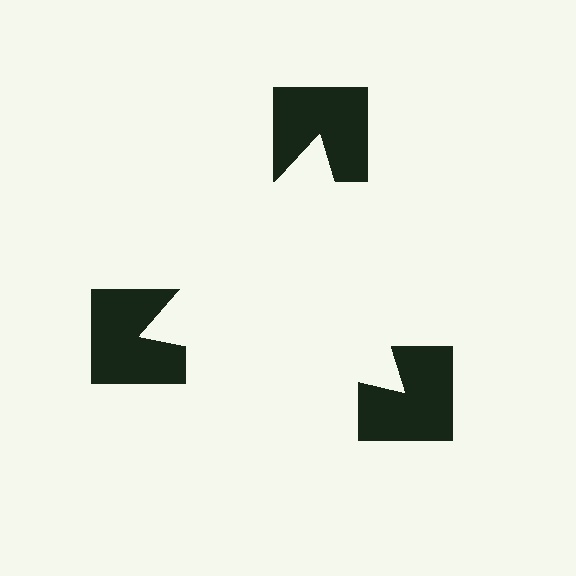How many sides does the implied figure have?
3 sides.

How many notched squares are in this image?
There are 3 — one at each vertex of the illusory triangle.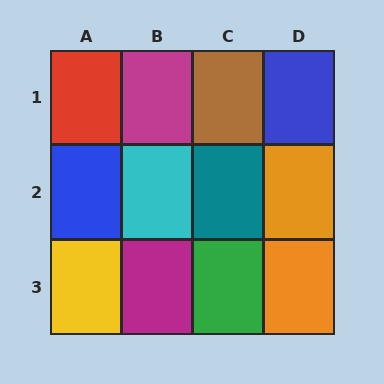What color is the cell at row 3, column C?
Green.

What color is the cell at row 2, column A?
Blue.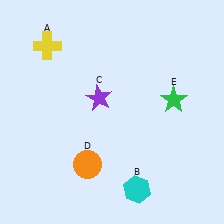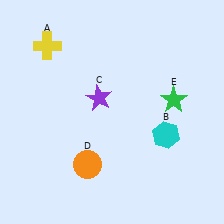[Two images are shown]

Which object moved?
The cyan hexagon (B) moved up.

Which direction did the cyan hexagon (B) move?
The cyan hexagon (B) moved up.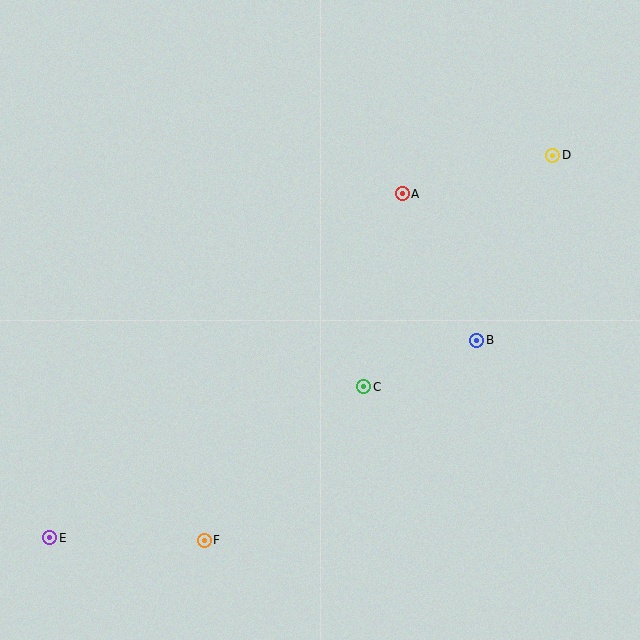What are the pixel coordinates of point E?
Point E is at (50, 538).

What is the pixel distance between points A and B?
The distance between A and B is 164 pixels.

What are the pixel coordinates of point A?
Point A is at (402, 194).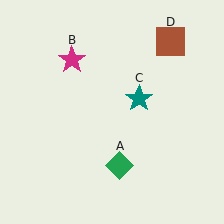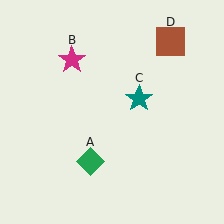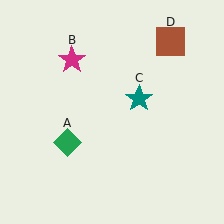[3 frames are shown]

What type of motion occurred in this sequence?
The green diamond (object A) rotated clockwise around the center of the scene.